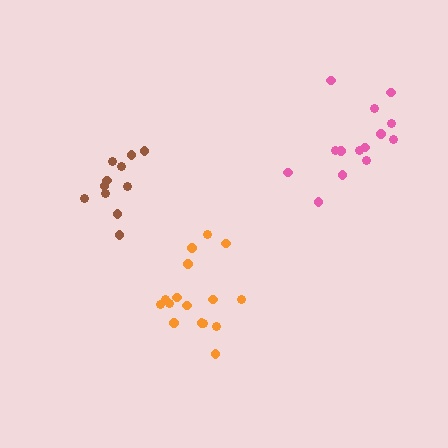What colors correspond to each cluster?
The clusters are colored: pink, orange, brown.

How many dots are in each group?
Group 1: 14 dots, Group 2: 16 dots, Group 3: 11 dots (41 total).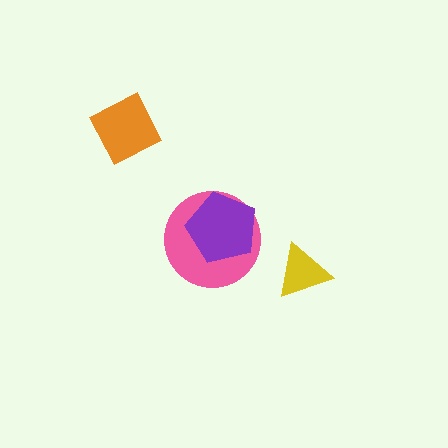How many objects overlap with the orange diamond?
0 objects overlap with the orange diamond.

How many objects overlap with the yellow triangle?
0 objects overlap with the yellow triangle.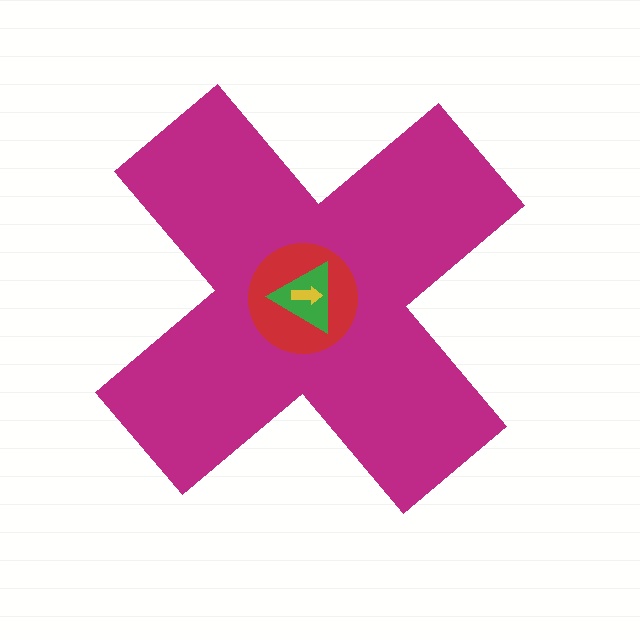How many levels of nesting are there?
4.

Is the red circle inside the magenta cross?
Yes.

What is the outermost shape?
The magenta cross.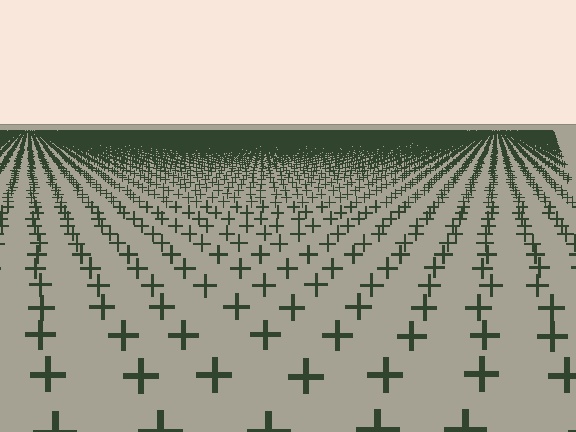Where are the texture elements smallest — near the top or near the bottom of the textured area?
Near the top.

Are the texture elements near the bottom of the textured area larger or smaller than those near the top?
Larger. Near the bottom, elements are closer to the viewer and appear at a bigger on-screen size.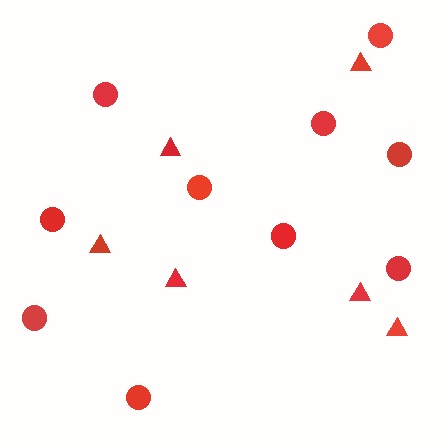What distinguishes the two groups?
There are 2 groups: one group of circles (10) and one group of triangles (6).